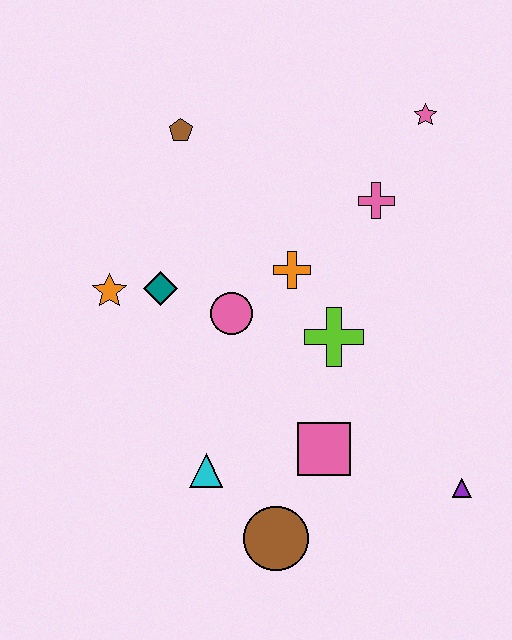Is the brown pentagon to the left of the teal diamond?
No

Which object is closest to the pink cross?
The pink star is closest to the pink cross.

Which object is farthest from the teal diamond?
The purple triangle is farthest from the teal diamond.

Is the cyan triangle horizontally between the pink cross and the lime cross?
No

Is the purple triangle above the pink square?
No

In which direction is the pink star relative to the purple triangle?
The pink star is above the purple triangle.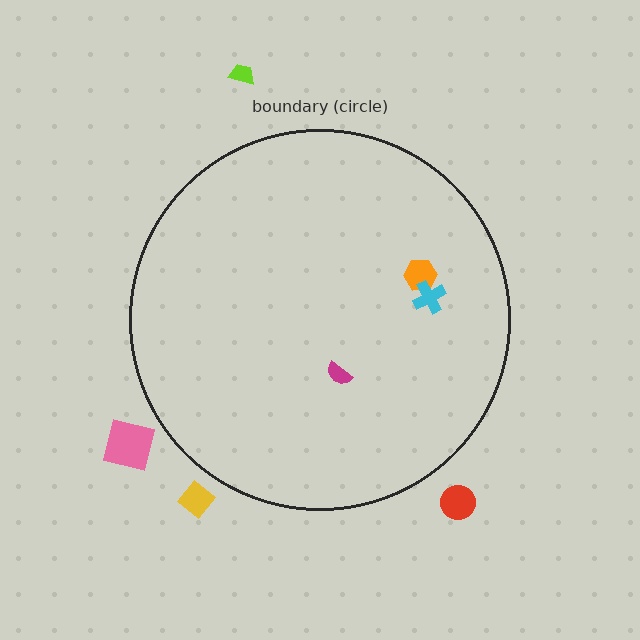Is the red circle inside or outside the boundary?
Outside.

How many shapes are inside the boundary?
3 inside, 4 outside.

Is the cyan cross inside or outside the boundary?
Inside.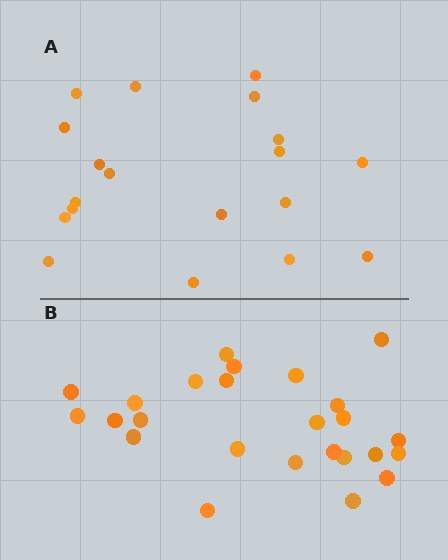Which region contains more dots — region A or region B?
Region B (the bottom region) has more dots.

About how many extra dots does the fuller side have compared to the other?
Region B has about 6 more dots than region A.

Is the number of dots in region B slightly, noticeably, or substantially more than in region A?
Region B has noticeably more, but not dramatically so. The ratio is roughly 1.3 to 1.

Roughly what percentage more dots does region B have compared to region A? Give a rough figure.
About 30% more.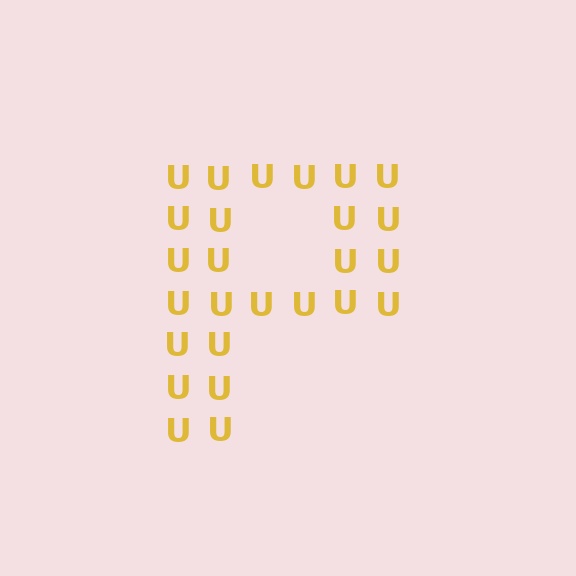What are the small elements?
The small elements are letter U's.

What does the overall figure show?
The overall figure shows the letter P.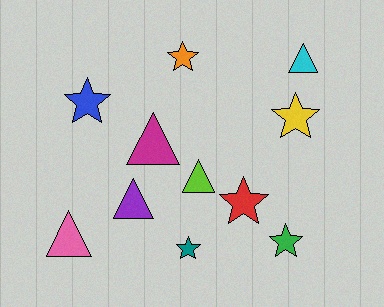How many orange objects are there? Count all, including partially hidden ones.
There is 1 orange object.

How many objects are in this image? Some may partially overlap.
There are 11 objects.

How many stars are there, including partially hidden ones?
There are 6 stars.